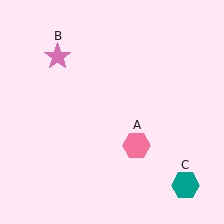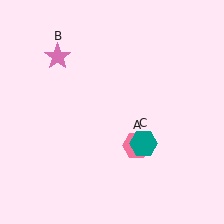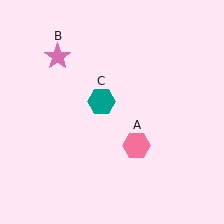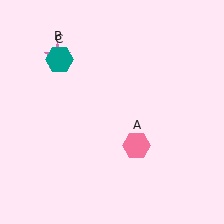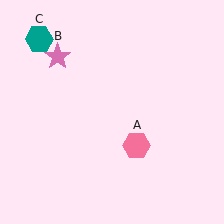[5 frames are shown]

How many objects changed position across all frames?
1 object changed position: teal hexagon (object C).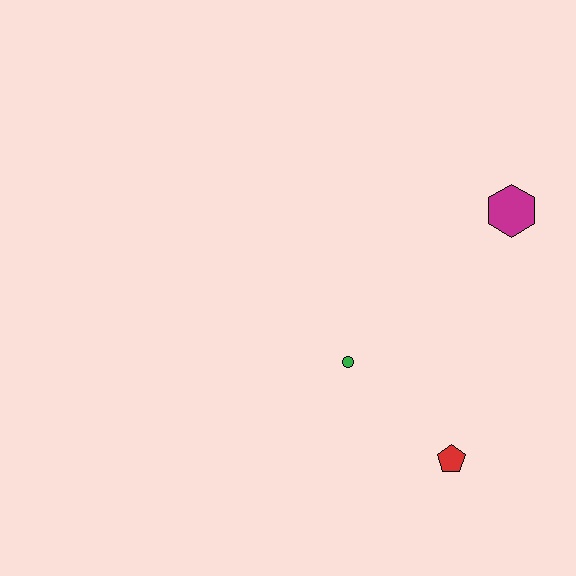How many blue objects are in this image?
There are no blue objects.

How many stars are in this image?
There are no stars.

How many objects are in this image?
There are 3 objects.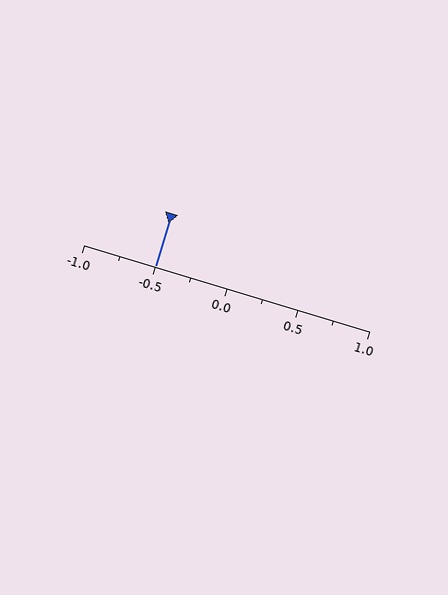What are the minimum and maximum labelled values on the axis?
The axis runs from -1.0 to 1.0.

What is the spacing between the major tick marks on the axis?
The major ticks are spaced 0.5 apart.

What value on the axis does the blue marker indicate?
The marker indicates approximately -0.5.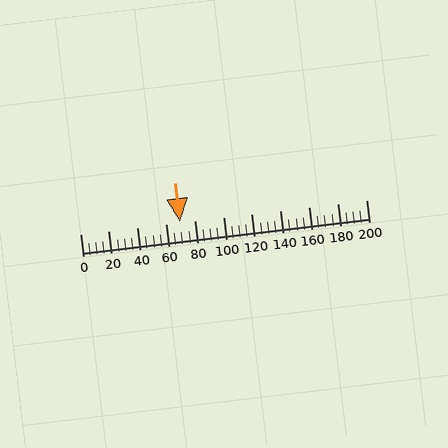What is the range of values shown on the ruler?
The ruler shows values from 0 to 200.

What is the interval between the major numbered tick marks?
The major tick marks are spaced 20 units apart.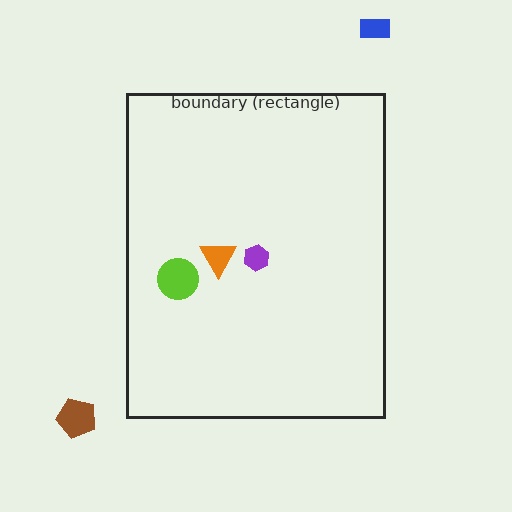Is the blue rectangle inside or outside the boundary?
Outside.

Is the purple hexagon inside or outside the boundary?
Inside.